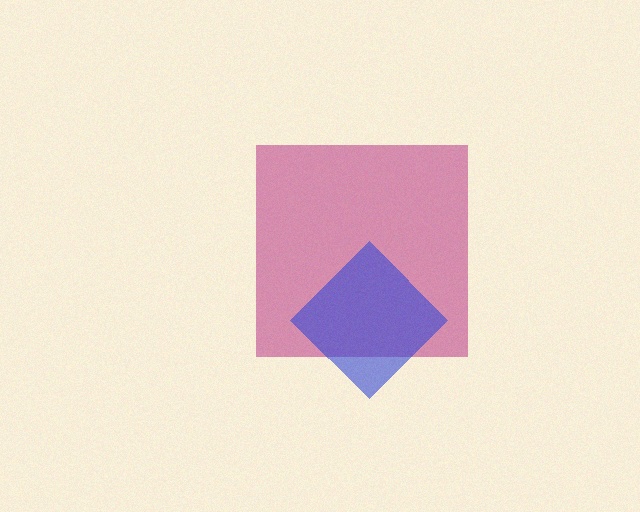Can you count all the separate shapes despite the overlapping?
Yes, there are 2 separate shapes.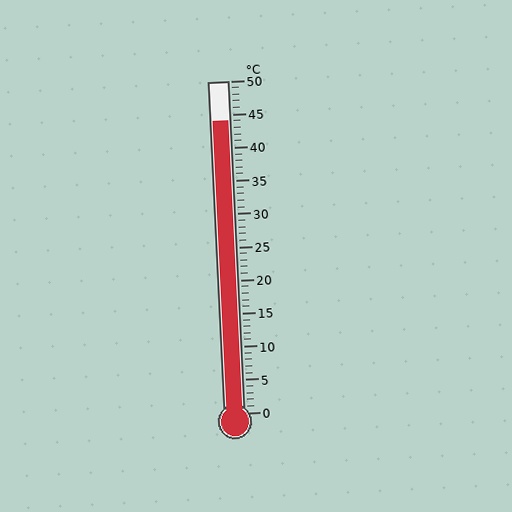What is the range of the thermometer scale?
The thermometer scale ranges from 0°C to 50°C.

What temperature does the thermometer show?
The thermometer shows approximately 44°C.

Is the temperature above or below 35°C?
The temperature is above 35°C.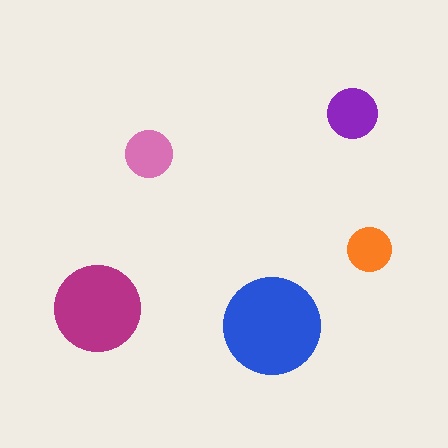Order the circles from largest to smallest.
the blue one, the magenta one, the purple one, the pink one, the orange one.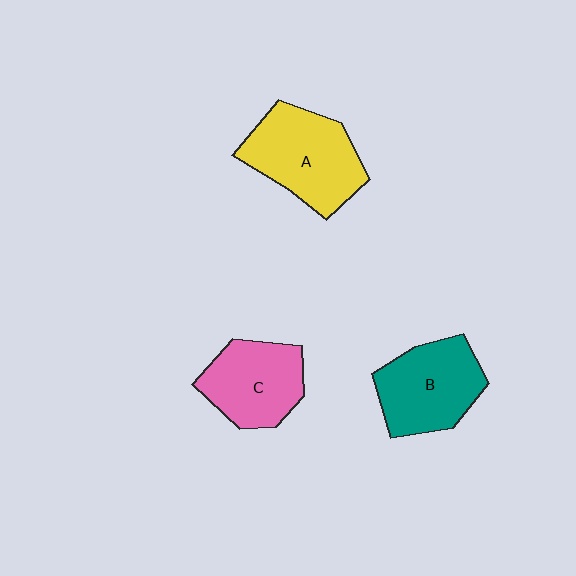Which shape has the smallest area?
Shape C (pink).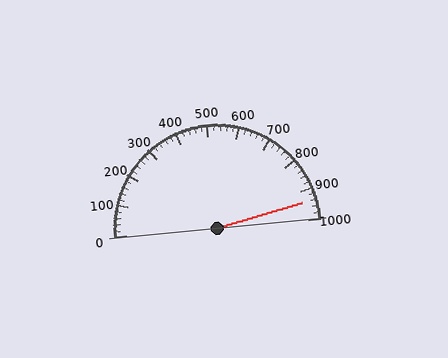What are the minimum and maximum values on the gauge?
The gauge ranges from 0 to 1000.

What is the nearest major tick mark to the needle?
The nearest major tick mark is 900.